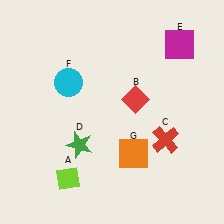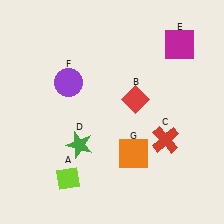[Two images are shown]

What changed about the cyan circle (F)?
In Image 1, F is cyan. In Image 2, it changed to purple.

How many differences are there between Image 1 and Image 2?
There is 1 difference between the two images.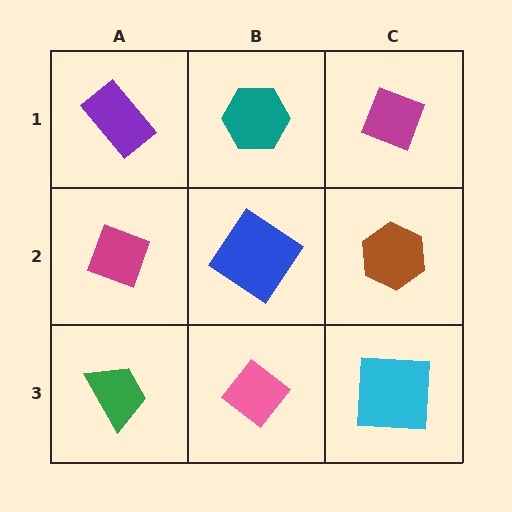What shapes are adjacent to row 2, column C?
A magenta diamond (row 1, column C), a cyan square (row 3, column C), a blue diamond (row 2, column B).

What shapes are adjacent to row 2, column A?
A purple rectangle (row 1, column A), a green trapezoid (row 3, column A), a blue diamond (row 2, column B).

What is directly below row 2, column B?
A pink diamond.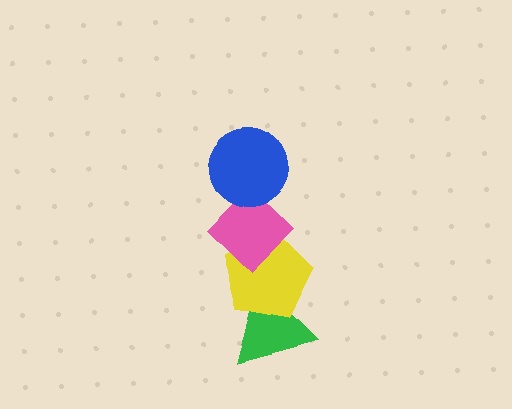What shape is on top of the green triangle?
The yellow pentagon is on top of the green triangle.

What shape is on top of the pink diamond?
The blue circle is on top of the pink diamond.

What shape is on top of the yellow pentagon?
The pink diamond is on top of the yellow pentagon.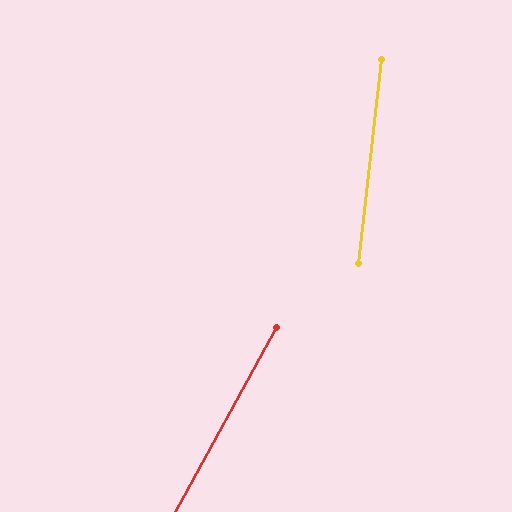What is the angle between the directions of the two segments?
Approximately 22 degrees.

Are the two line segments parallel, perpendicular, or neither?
Neither parallel nor perpendicular — they differ by about 22°.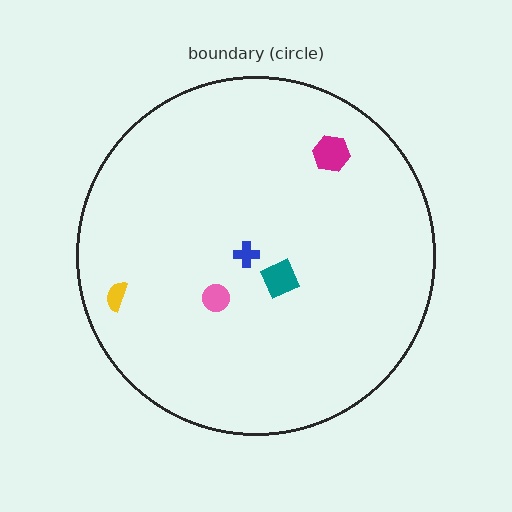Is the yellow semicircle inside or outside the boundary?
Inside.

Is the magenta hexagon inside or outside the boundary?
Inside.